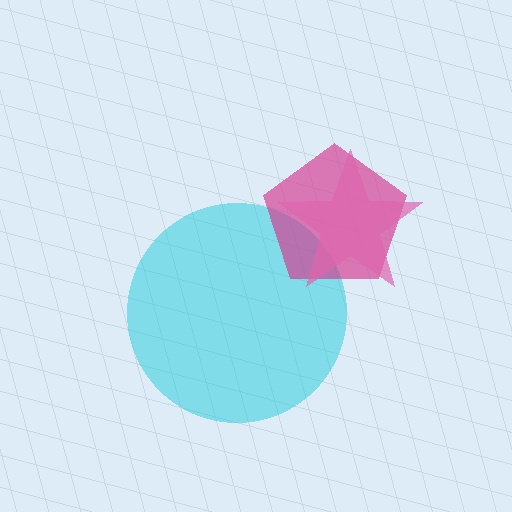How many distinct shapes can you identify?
There are 3 distinct shapes: a cyan circle, a magenta pentagon, a pink star.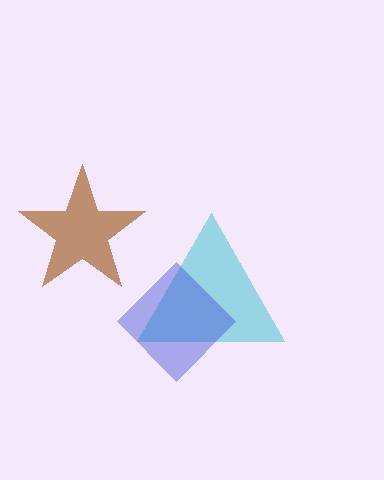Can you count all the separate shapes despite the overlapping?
Yes, there are 3 separate shapes.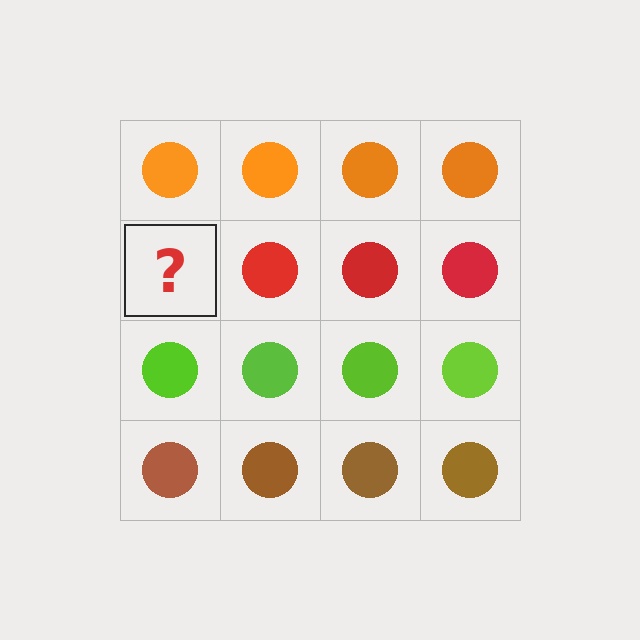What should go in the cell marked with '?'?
The missing cell should contain a red circle.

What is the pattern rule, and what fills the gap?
The rule is that each row has a consistent color. The gap should be filled with a red circle.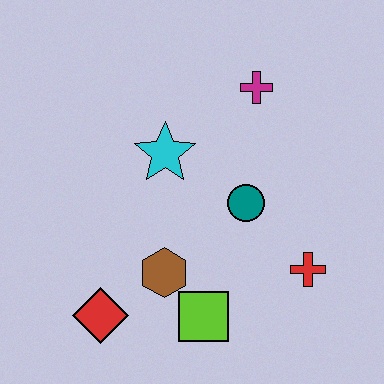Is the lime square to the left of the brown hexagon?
No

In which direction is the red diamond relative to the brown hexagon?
The red diamond is to the left of the brown hexagon.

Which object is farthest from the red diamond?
The magenta cross is farthest from the red diamond.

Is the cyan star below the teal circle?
No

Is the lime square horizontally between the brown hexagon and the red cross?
Yes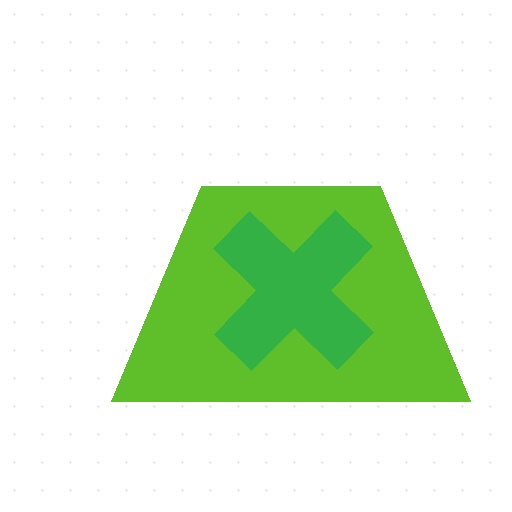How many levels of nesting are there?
2.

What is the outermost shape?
The lime trapezoid.